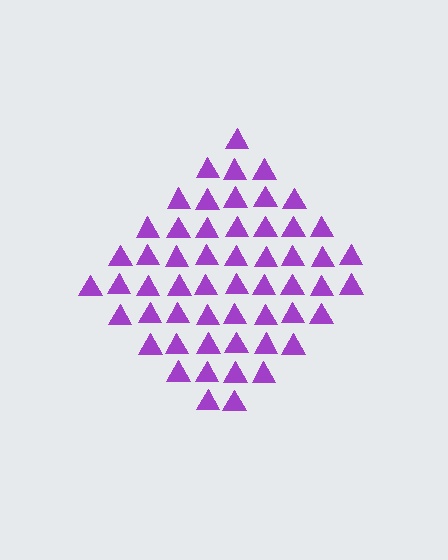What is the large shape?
The large shape is a diamond.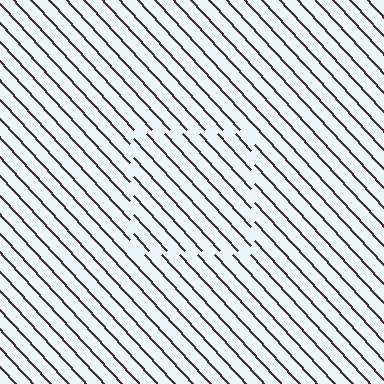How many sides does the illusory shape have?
4 sides — the line-ends trace a square.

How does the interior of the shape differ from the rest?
The interior of the shape contains the same grating, shifted by half a period — the contour is defined by the phase discontinuity where line-ends from the inner and outer gratings abut.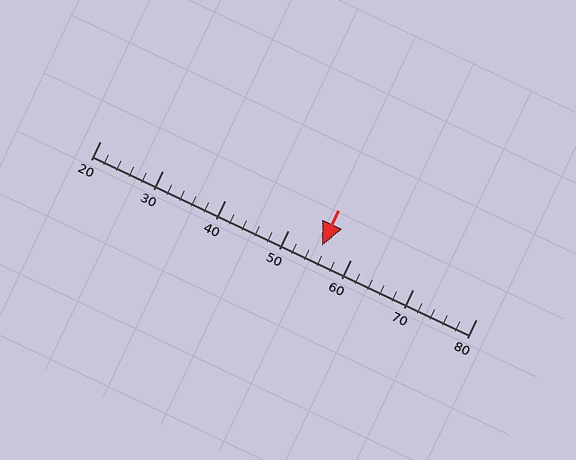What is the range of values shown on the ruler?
The ruler shows values from 20 to 80.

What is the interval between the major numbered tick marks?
The major tick marks are spaced 10 units apart.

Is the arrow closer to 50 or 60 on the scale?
The arrow is closer to 60.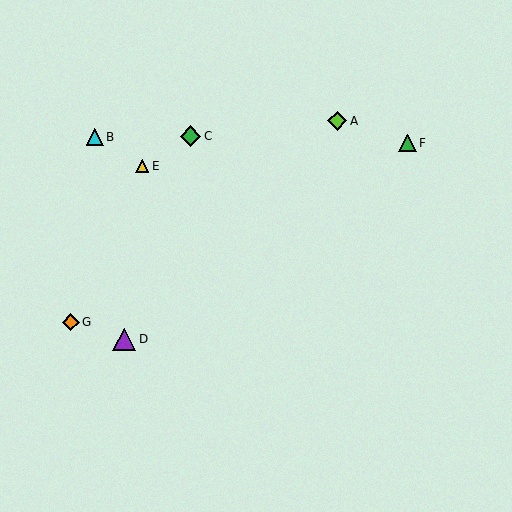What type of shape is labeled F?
Shape F is a green triangle.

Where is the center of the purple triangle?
The center of the purple triangle is at (124, 339).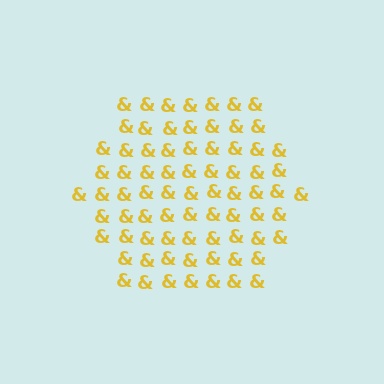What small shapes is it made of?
It is made of small ampersands.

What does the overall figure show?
The overall figure shows a hexagon.